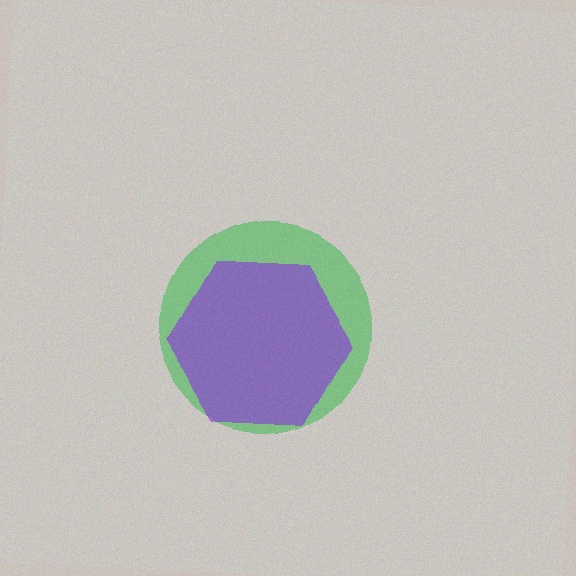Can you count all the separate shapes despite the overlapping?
Yes, there are 2 separate shapes.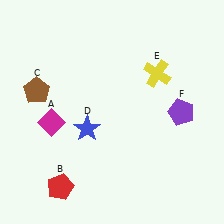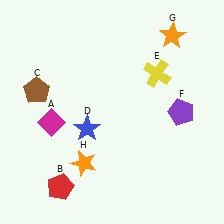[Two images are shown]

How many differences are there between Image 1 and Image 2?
There are 2 differences between the two images.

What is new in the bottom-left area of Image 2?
An orange star (H) was added in the bottom-left area of Image 2.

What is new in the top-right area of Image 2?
An orange star (G) was added in the top-right area of Image 2.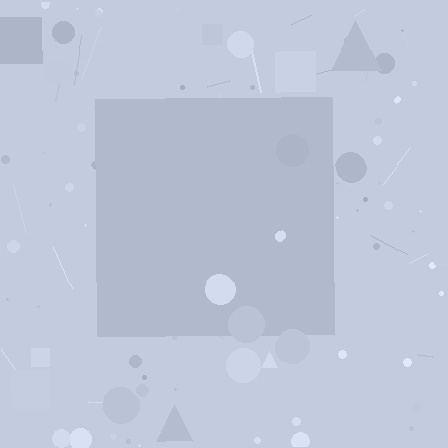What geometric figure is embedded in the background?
A square is embedded in the background.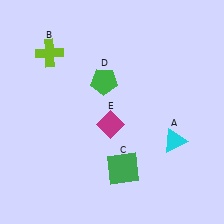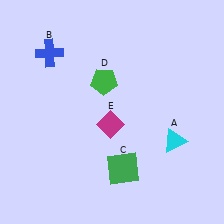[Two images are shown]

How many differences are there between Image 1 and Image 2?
There is 1 difference between the two images.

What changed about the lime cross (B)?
In Image 1, B is lime. In Image 2, it changed to blue.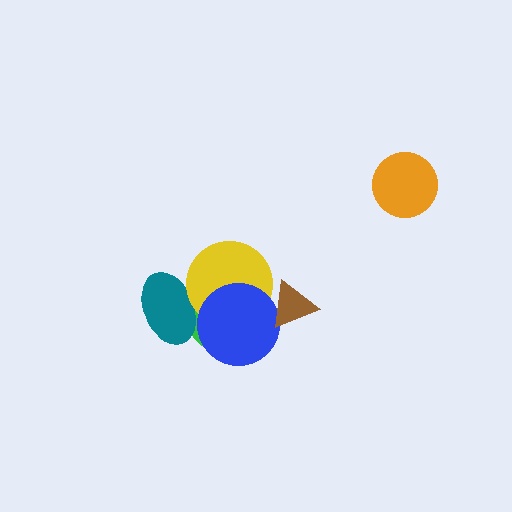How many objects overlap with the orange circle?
0 objects overlap with the orange circle.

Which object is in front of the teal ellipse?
The yellow circle is in front of the teal ellipse.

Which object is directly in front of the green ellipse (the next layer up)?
The teal ellipse is directly in front of the green ellipse.